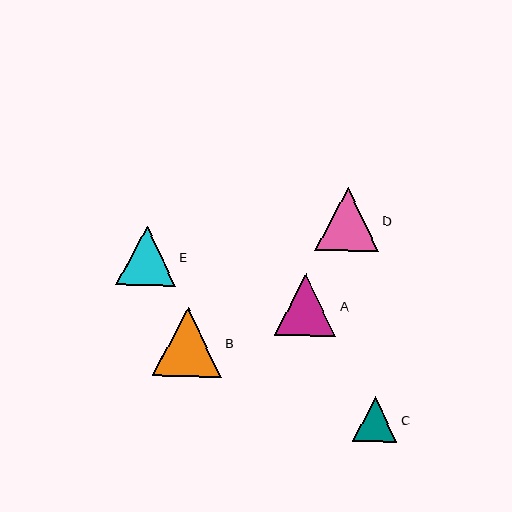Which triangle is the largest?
Triangle B is the largest with a size of approximately 69 pixels.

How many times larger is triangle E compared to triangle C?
Triangle E is approximately 1.3 times the size of triangle C.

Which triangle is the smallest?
Triangle C is the smallest with a size of approximately 44 pixels.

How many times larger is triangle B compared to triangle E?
Triangle B is approximately 1.2 times the size of triangle E.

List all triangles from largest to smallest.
From largest to smallest: B, D, A, E, C.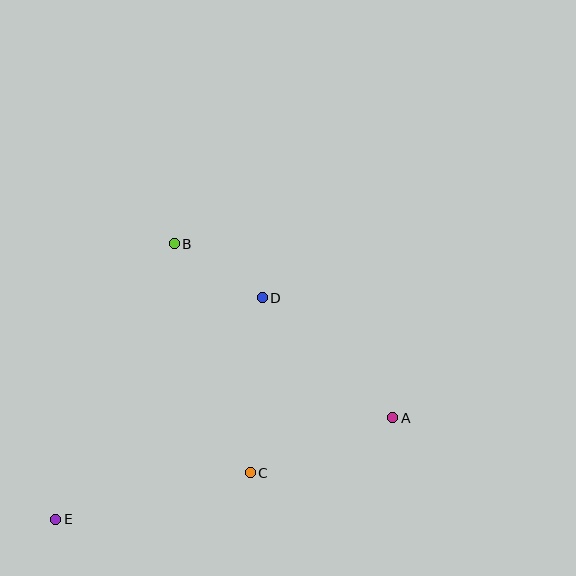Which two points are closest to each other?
Points B and D are closest to each other.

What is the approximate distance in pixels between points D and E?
The distance between D and E is approximately 303 pixels.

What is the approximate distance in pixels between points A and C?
The distance between A and C is approximately 153 pixels.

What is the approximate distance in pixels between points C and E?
The distance between C and E is approximately 200 pixels.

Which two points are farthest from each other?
Points A and E are farthest from each other.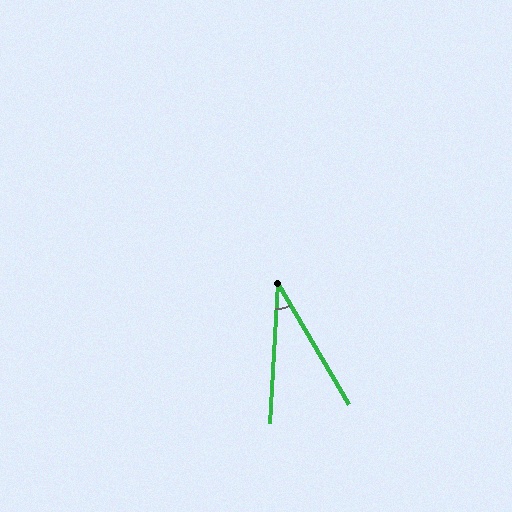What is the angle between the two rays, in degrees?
Approximately 33 degrees.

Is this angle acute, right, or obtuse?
It is acute.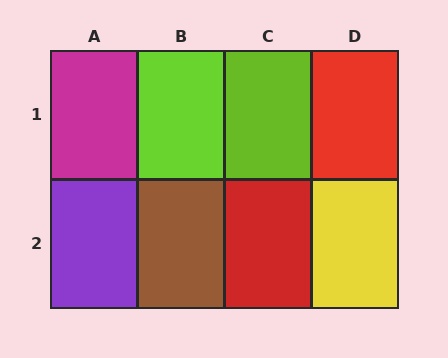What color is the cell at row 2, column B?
Brown.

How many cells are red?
2 cells are red.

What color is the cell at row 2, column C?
Red.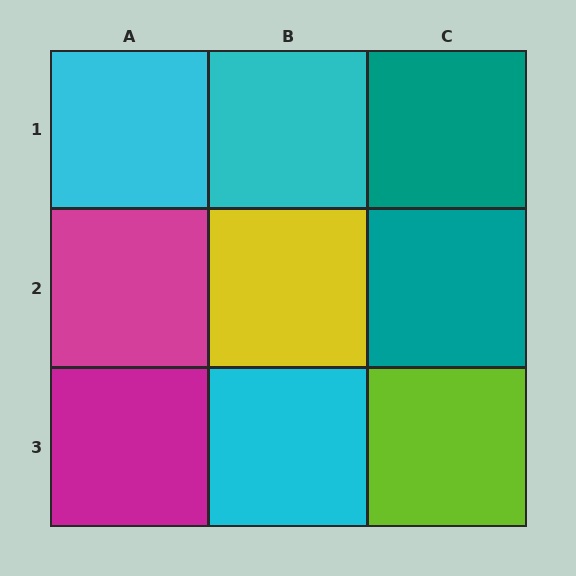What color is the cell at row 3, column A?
Magenta.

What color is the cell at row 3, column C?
Lime.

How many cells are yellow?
1 cell is yellow.